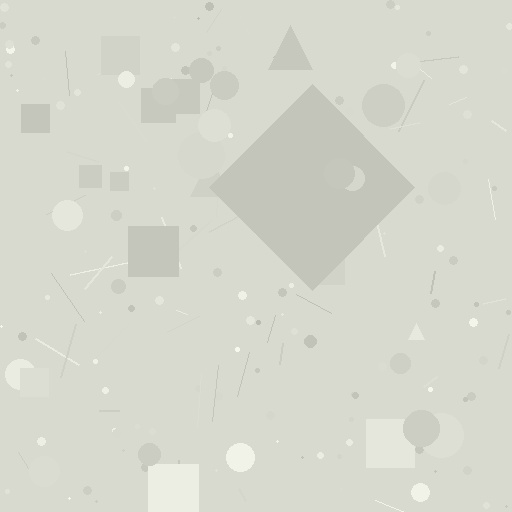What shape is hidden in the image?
A diamond is hidden in the image.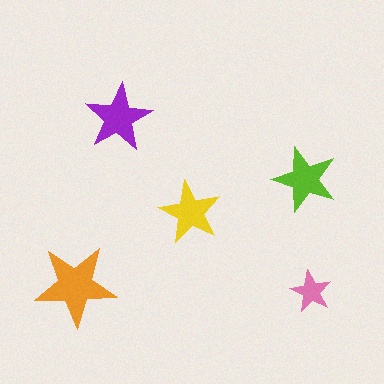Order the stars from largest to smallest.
the orange one, the purple one, the lime one, the yellow one, the pink one.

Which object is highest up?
The purple star is topmost.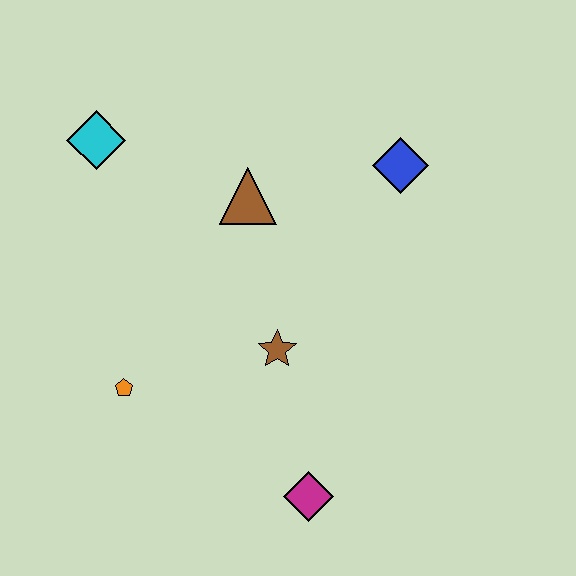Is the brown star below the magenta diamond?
No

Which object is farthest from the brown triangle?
The magenta diamond is farthest from the brown triangle.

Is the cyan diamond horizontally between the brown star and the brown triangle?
No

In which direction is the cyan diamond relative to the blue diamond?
The cyan diamond is to the left of the blue diamond.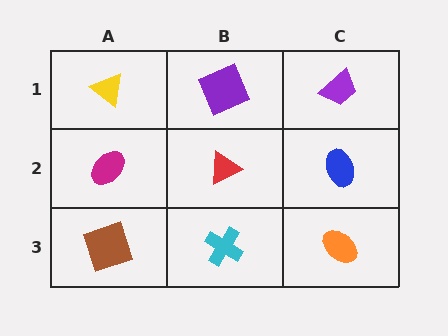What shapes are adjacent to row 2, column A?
A yellow triangle (row 1, column A), a brown square (row 3, column A), a red triangle (row 2, column B).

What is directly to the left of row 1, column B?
A yellow triangle.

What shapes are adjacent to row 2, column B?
A purple square (row 1, column B), a cyan cross (row 3, column B), a magenta ellipse (row 2, column A), a blue ellipse (row 2, column C).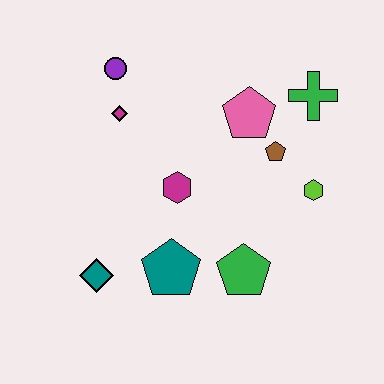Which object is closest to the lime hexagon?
The brown pentagon is closest to the lime hexagon.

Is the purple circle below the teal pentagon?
No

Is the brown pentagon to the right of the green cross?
No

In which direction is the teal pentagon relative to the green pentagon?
The teal pentagon is to the left of the green pentagon.